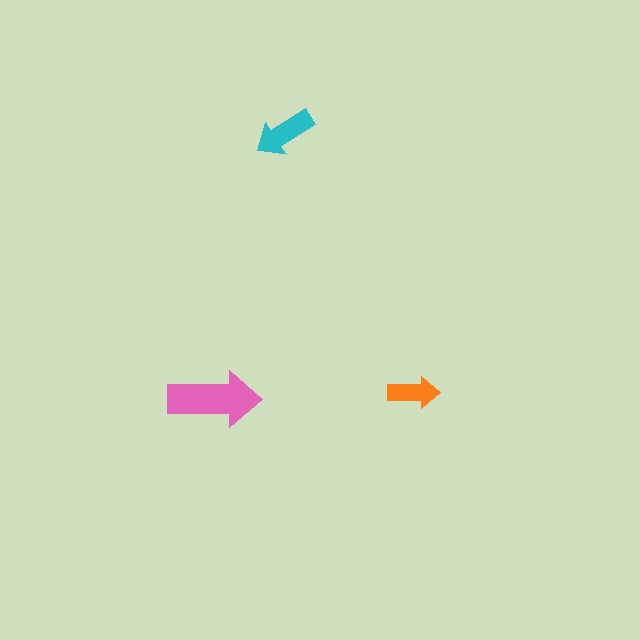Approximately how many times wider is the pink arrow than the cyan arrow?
About 1.5 times wider.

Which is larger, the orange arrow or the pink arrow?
The pink one.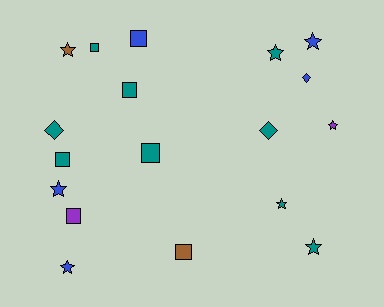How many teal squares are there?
There are 4 teal squares.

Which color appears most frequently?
Teal, with 9 objects.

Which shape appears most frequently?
Star, with 8 objects.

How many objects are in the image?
There are 18 objects.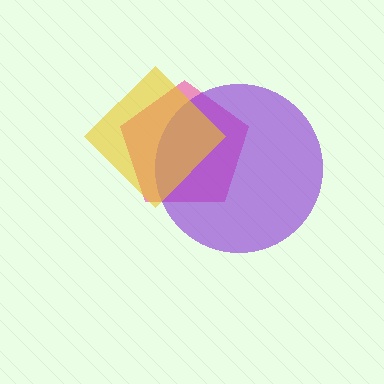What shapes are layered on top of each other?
The layered shapes are: a pink pentagon, a purple circle, a yellow diamond.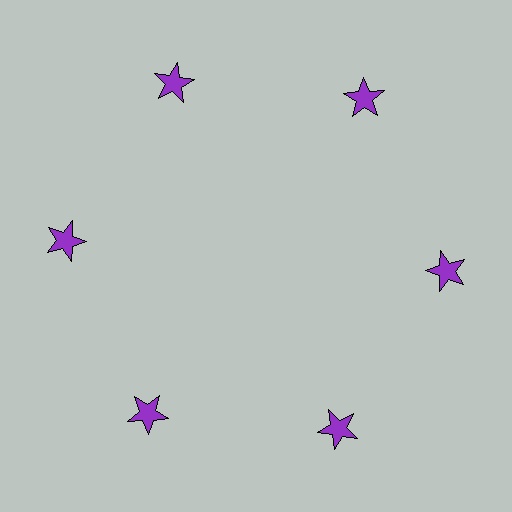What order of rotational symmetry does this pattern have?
This pattern has 6-fold rotational symmetry.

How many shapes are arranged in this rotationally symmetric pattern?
There are 6 shapes, arranged in 6 groups of 1.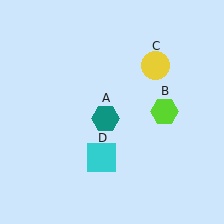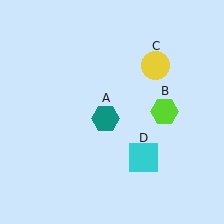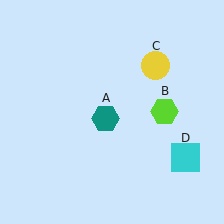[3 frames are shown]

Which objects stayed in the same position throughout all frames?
Teal hexagon (object A) and lime hexagon (object B) and yellow circle (object C) remained stationary.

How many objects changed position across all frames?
1 object changed position: cyan square (object D).